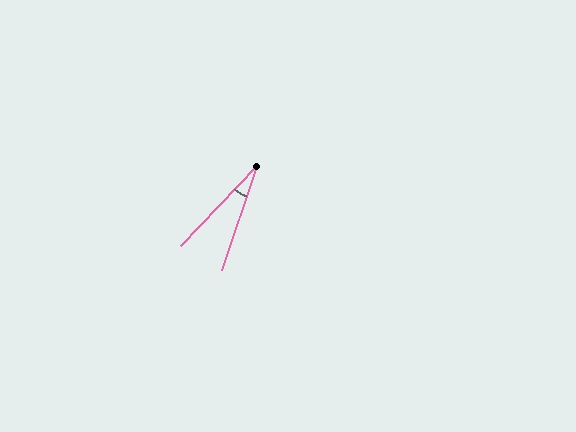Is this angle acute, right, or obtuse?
It is acute.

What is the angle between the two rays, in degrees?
Approximately 25 degrees.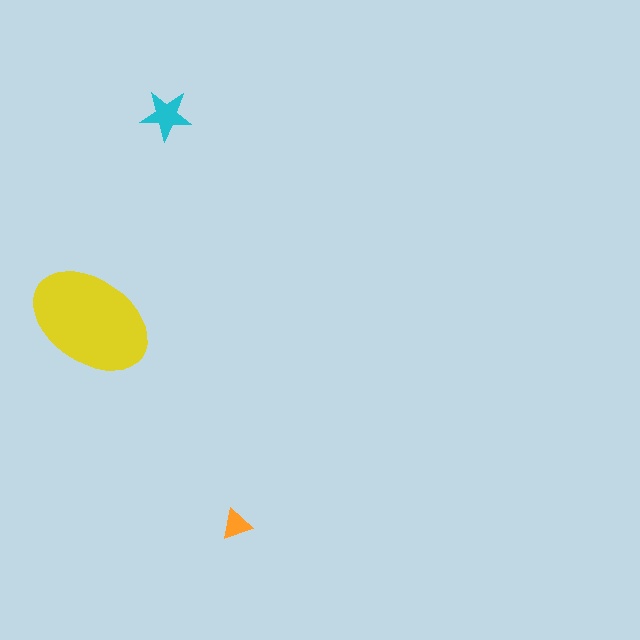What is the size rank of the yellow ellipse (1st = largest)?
1st.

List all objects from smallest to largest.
The orange triangle, the cyan star, the yellow ellipse.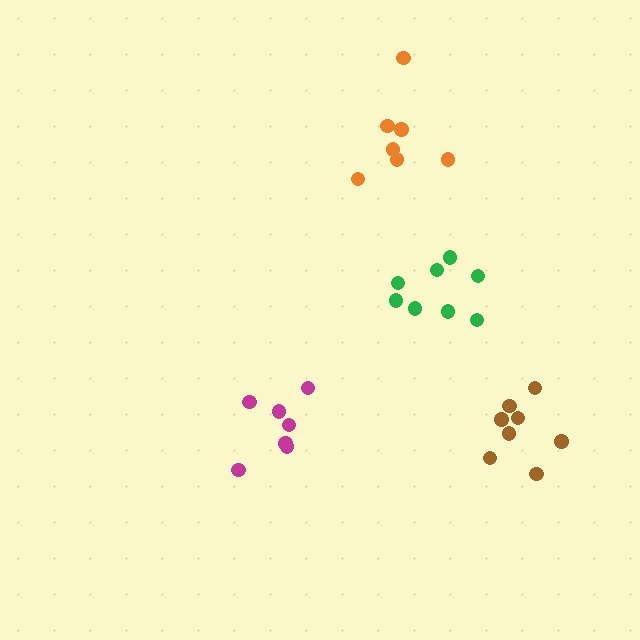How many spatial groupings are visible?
There are 4 spatial groupings.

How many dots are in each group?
Group 1: 8 dots, Group 2: 8 dots, Group 3: 7 dots, Group 4: 7 dots (30 total).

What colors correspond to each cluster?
The clusters are colored: brown, green, magenta, orange.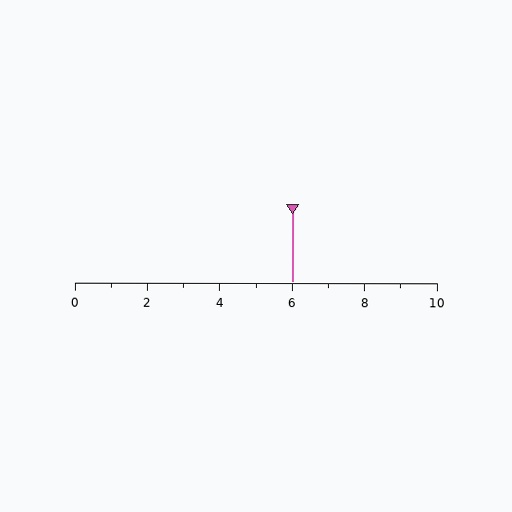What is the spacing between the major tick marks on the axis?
The major ticks are spaced 2 apart.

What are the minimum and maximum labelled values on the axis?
The axis runs from 0 to 10.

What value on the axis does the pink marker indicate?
The marker indicates approximately 6.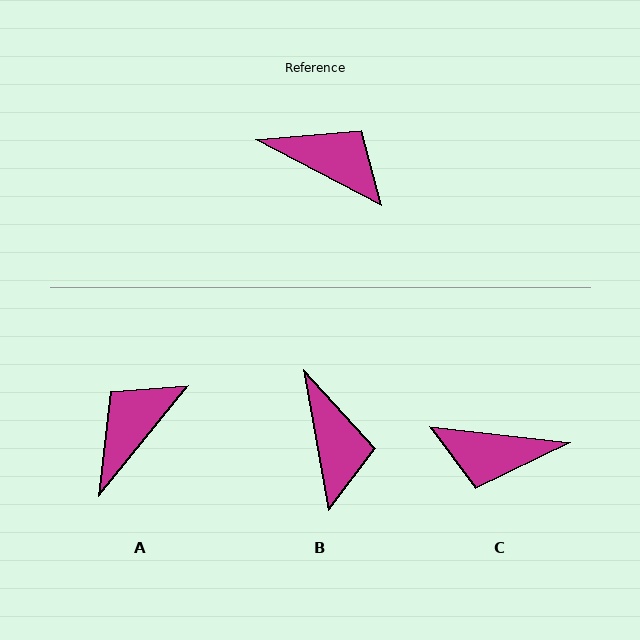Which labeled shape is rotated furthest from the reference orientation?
C, about 159 degrees away.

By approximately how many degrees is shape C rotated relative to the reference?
Approximately 159 degrees clockwise.